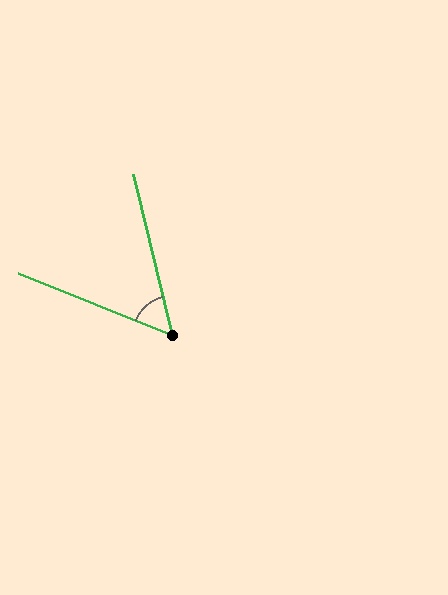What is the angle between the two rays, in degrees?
Approximately 54 degrees.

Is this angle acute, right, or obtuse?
It is acute.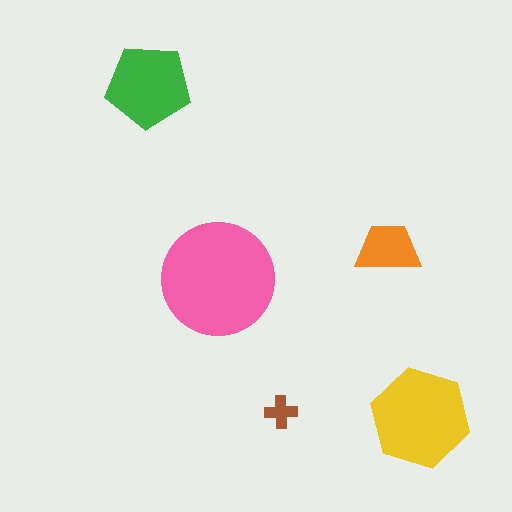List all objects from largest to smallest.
The pink circle, the yellow hexagon, the green pentagon, the orange trapezoid, the brown cross.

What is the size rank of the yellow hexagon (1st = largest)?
2nd.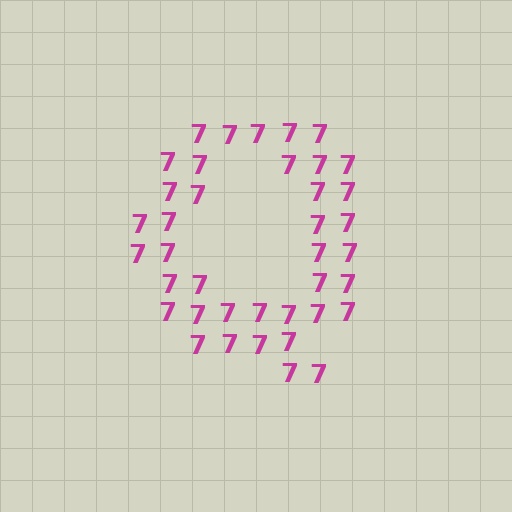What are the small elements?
The small elements are digit 7's.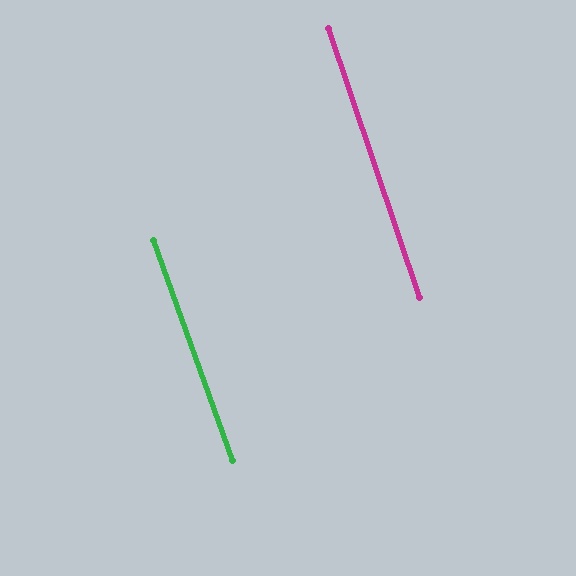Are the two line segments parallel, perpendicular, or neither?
Parallel — their directions differ by only 1.1°.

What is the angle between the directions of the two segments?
Approximately 1 degree.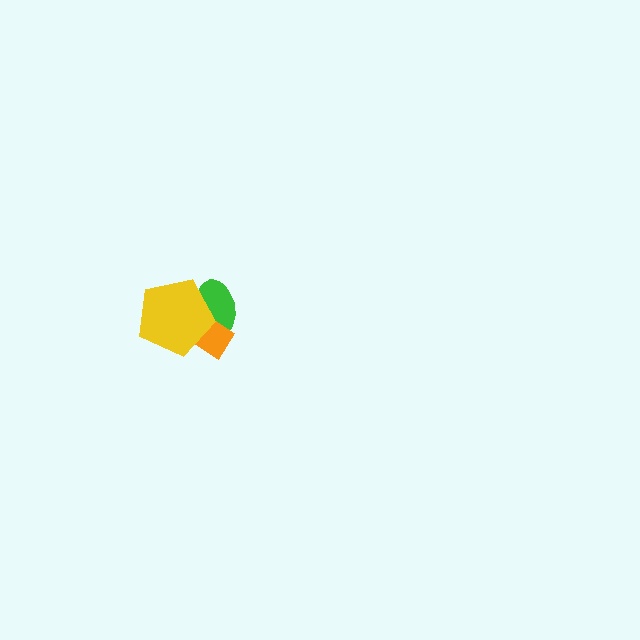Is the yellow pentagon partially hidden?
No, no other shape covers it.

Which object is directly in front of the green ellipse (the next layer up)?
The orange rectangle is directly in front of the green ellipse.